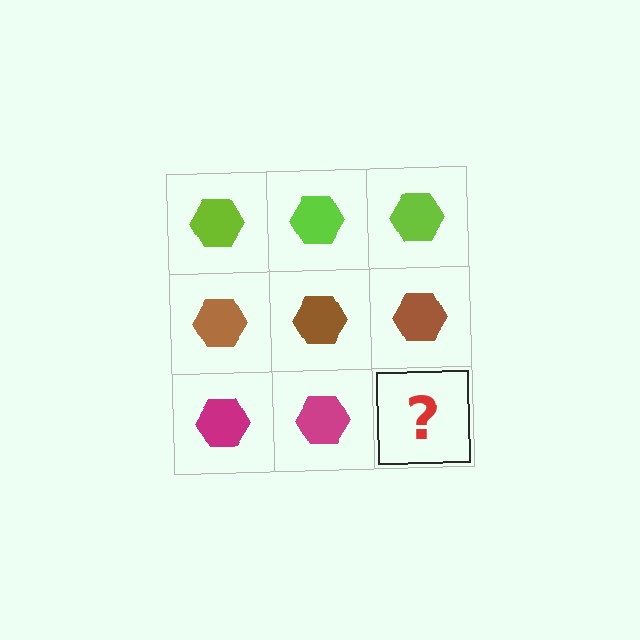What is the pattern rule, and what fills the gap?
The rule is that each row has a consistent color. The gap should be filled with a magenta hexagon.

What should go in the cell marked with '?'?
The missing cell should contain a magenta hexagon.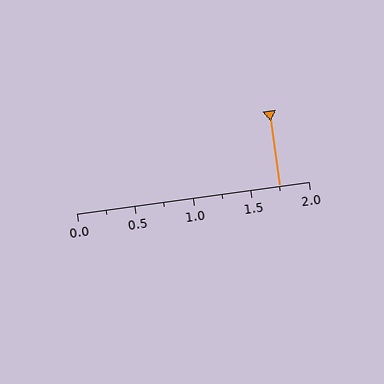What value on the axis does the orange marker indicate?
The marker indicates approximately 1.75.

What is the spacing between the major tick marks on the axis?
The major ticks are spaced 0.5 apart.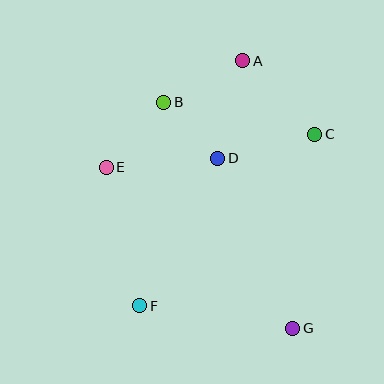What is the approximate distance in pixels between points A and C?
The distance between A and C is approximately 103 pixels.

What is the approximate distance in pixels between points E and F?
The distance between E and F is approximately 142 pixels.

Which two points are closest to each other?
Points B and D are closest to each other.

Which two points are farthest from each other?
Points A and G are farthest from each other.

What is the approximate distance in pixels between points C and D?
The distance between C and D is approximately 100 pixels.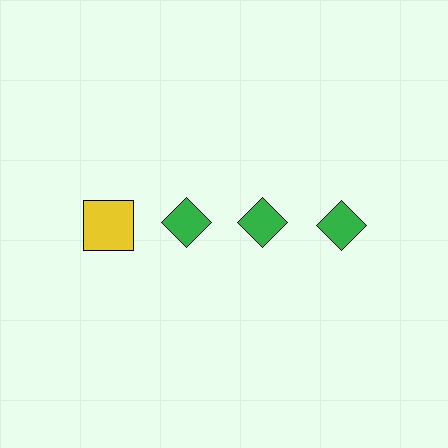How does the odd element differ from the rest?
It differs in both color (yellow instead of green) and shape (square instead of diamond).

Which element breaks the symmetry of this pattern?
The yellow square in the top row, leftmost column breaks the symmetry. All other shapes are green diamonds.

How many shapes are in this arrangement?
There are 4 shapes arranged in a grid pattern.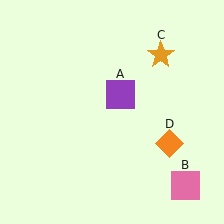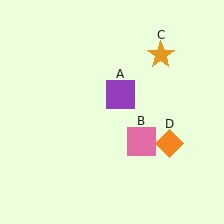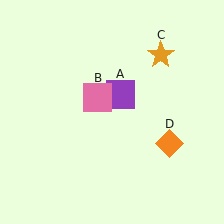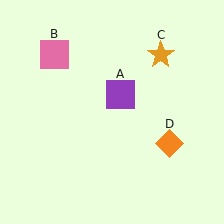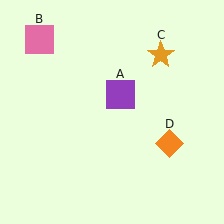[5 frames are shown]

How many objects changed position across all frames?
1 object changed position: pink square (object B).